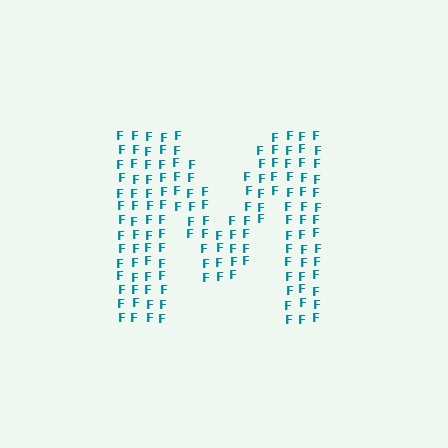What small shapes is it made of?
It is made of small letter F's.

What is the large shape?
The large shape is the letter M.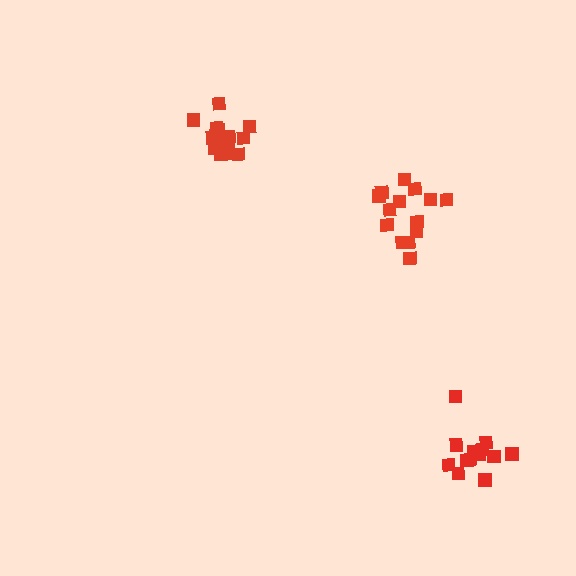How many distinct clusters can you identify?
There are 3 distinct clusters.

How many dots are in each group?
Group 1: 13 dots, Group 2: 16 dots, Group 3: 15 dots (44 total).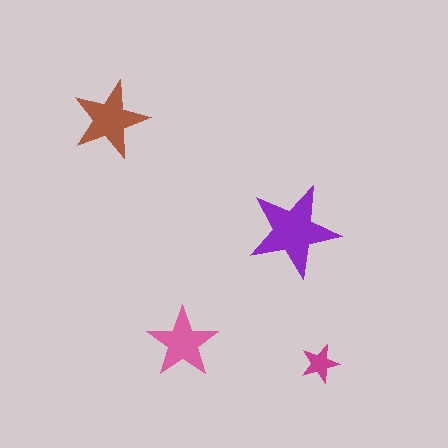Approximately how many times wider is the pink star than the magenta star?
About 2 times wider.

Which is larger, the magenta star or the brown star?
The brown one.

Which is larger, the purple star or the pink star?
The purple one.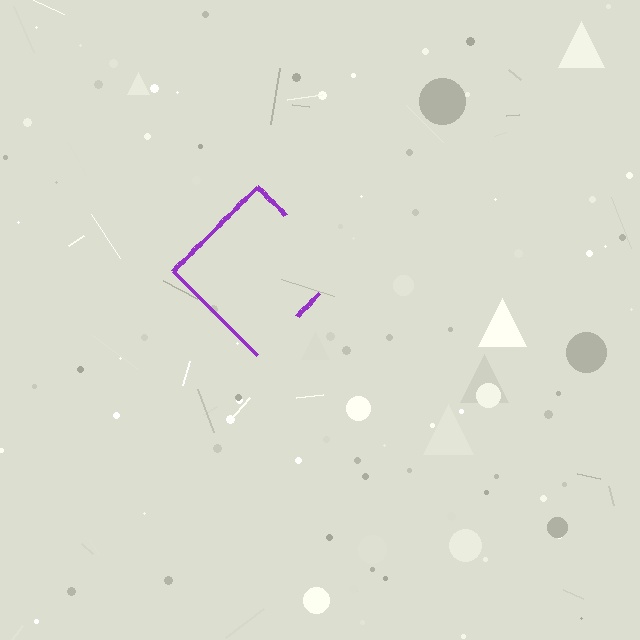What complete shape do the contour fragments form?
The contour fragments form a diamond.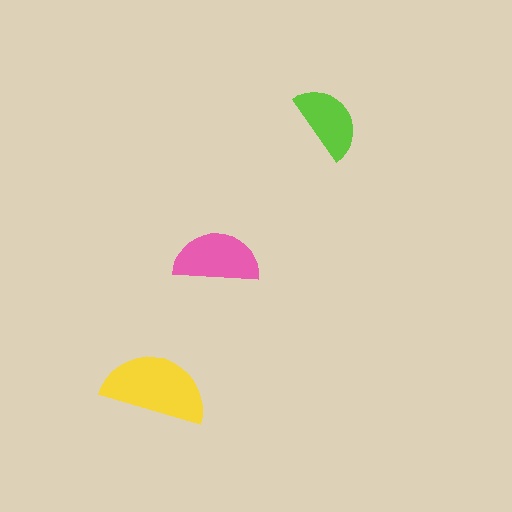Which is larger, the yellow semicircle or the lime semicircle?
The yellow one.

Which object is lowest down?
The yellow semicircle is bottommost.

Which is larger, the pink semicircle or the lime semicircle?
The pink one.